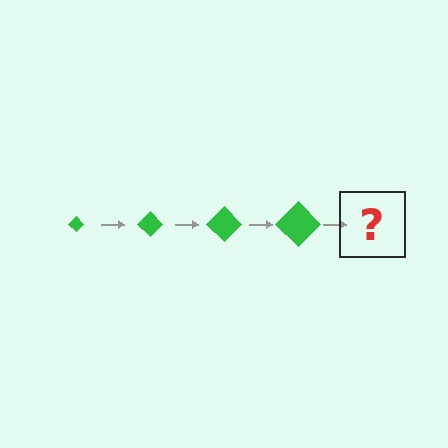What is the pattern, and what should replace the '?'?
The pattern is that the diamond gets progressively larger each step. The '?' should be a green diamond, larger than the previous one.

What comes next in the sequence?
The next element should be a green diamond, larger than the previous one.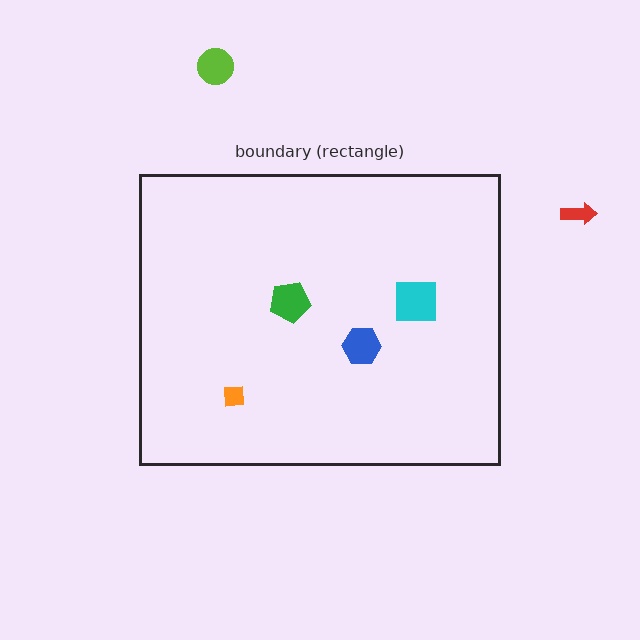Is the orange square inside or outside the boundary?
Inside.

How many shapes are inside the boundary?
4 inside, 2 outside.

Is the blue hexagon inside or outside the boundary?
Inside.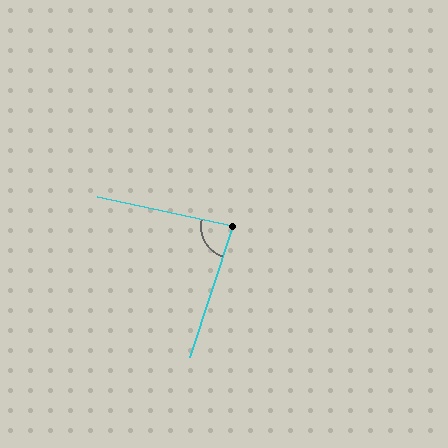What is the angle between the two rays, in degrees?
Approximately 84 degrees.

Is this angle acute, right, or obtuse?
It is acute.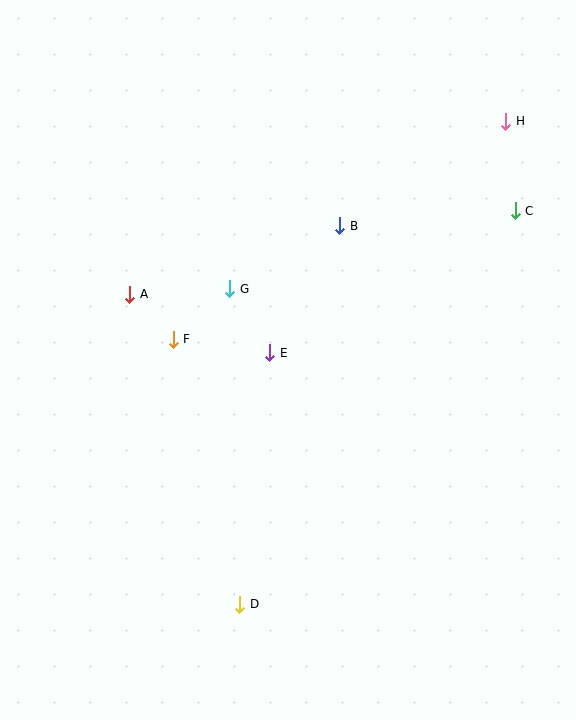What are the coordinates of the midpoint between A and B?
The midpoint between A and B is at (235, 260).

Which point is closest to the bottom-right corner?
Point D is closest to the bottom-right corner.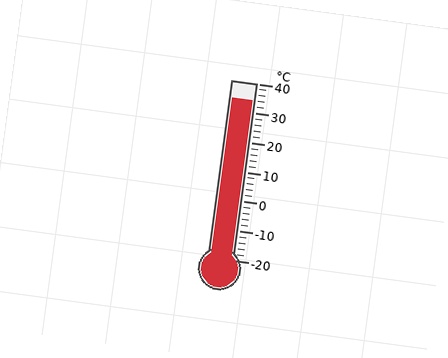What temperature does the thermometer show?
The thermometer shows approximately 34°C.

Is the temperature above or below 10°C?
The temperature is above 10°C.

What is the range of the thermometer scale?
The thermometer scale ranges from -20°C to 40°C.